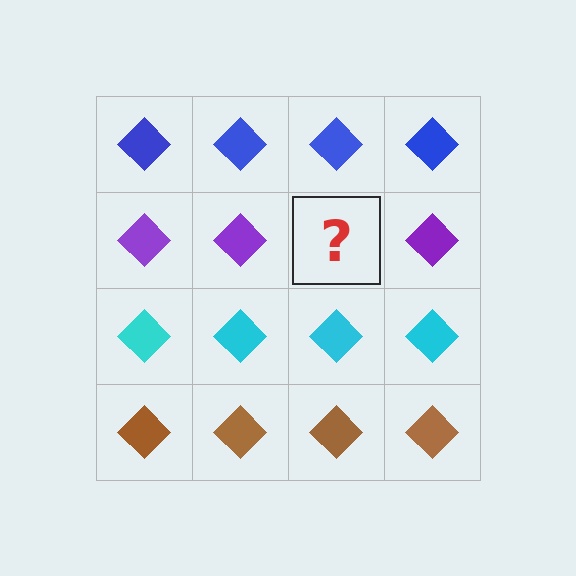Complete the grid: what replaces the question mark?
The question mark should be replaced with a purple diamond.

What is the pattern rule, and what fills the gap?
The rule is that each row has a consistent color. The gap should be filled with a purple diamond.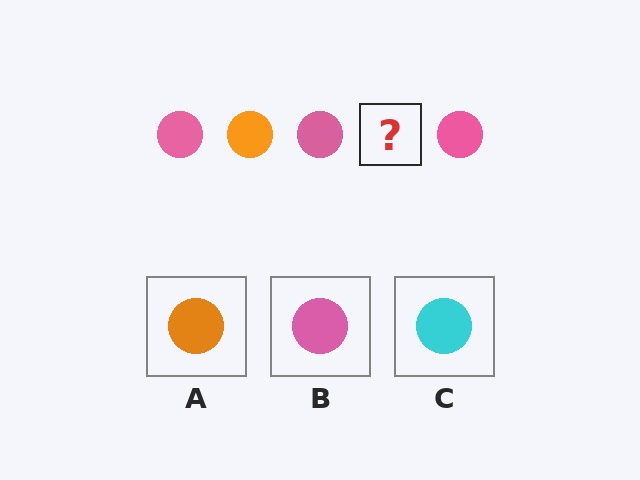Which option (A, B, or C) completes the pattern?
A.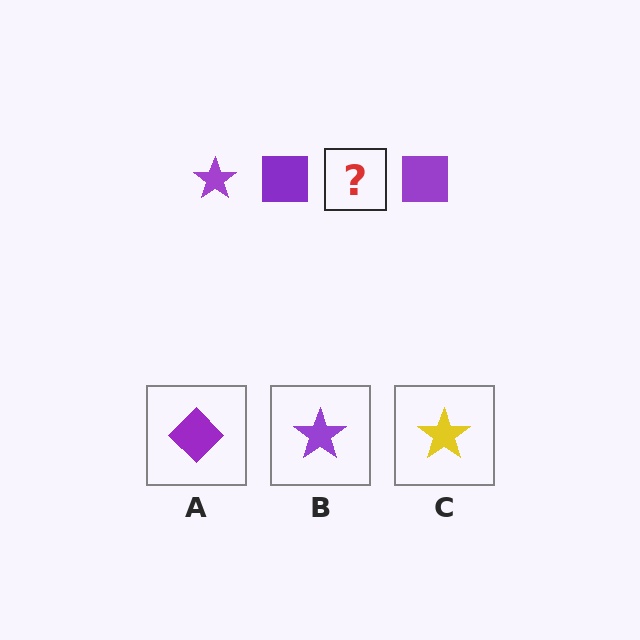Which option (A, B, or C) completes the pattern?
B.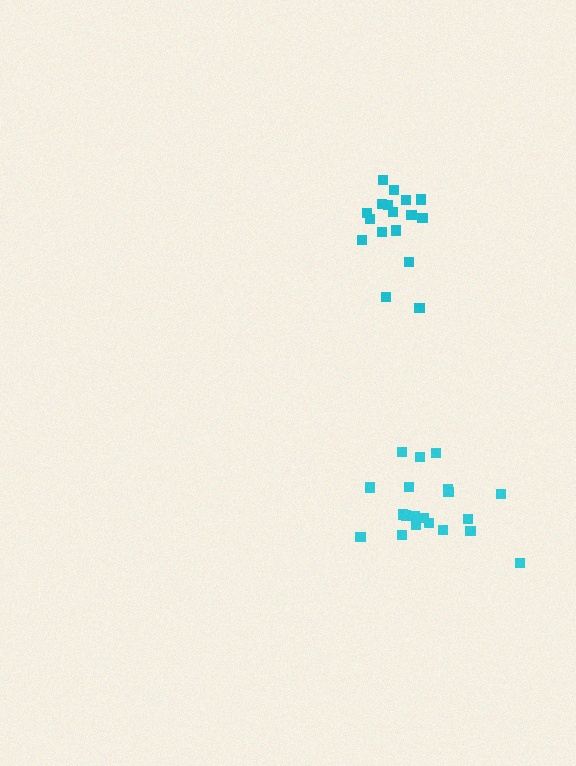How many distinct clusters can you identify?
There are 2 distinct clusters.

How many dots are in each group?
Group 1: 17 dots, Group 2: 20 dots (37 total).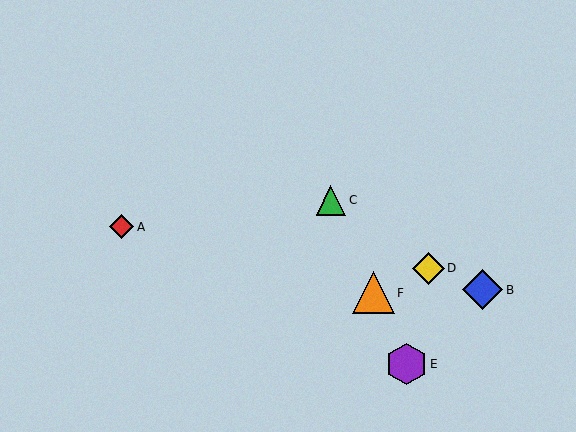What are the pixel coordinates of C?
Object C is at (331, 200).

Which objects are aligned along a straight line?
Objects C, E, F are aligned along a straight line.